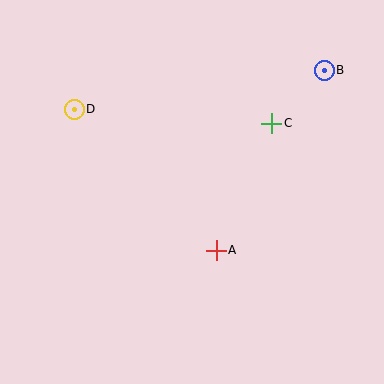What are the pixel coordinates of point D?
Point D is at (74, 109).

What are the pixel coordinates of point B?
Point B is at (324, 70).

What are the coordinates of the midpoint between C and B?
The midpoint between C and B is at (298, 97).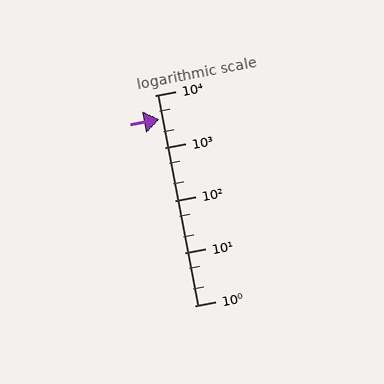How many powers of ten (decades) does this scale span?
The scale spans 4 decades, from 1 to 10000.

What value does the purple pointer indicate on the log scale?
The pointer indicates approximately 3500.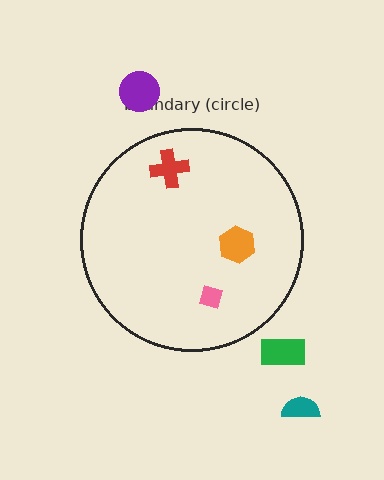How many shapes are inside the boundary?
3 inside, 3 outside.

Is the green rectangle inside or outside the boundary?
Outside.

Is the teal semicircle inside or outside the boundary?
Outside.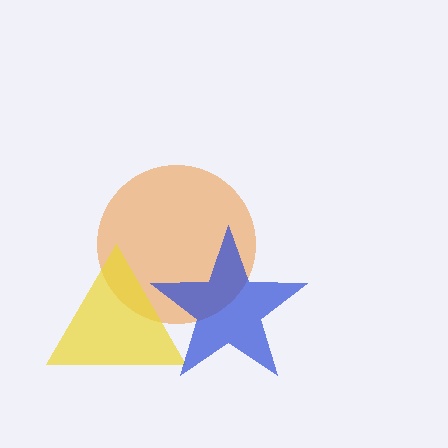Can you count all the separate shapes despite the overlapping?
Yes, there are 3 separate shapes.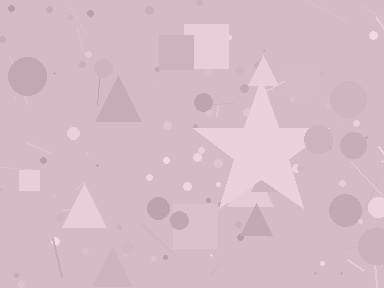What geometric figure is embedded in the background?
A star is embedded in the background.